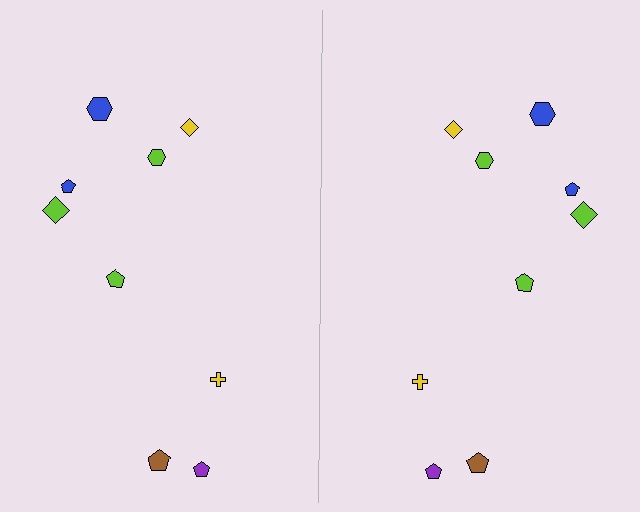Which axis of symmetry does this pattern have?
The pattern has a vertical axis of symmetry running through the center of the image.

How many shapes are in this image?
There are 18 shapes in this image.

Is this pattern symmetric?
Yes, this pattern has bilateral (reflection) symmetry.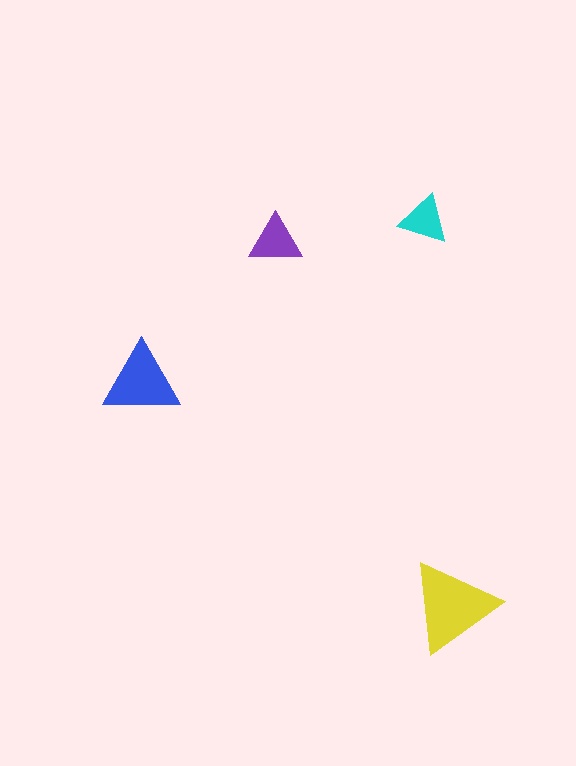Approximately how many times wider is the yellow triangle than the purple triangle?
About 1.5 times wider.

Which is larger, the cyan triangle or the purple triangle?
The purple one.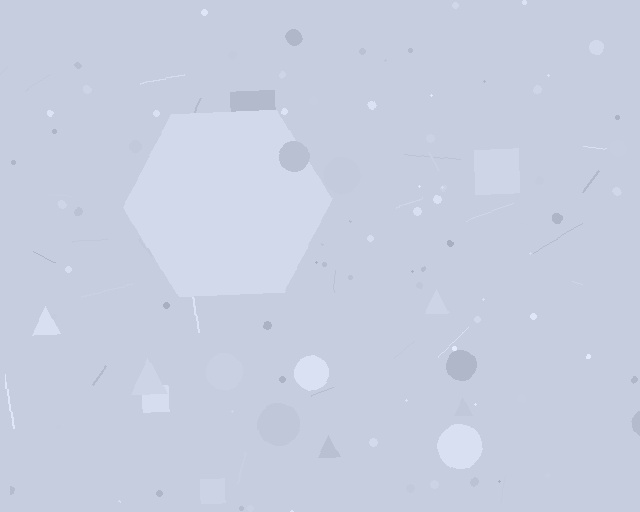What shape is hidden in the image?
A hexagon is hidden in the image.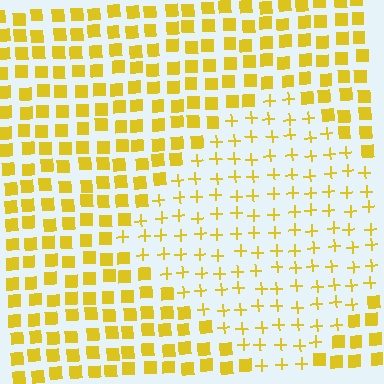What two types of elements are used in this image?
The image uses plus signs inside the diamond region and squares outside it.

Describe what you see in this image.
The image is filled with small yellow elements arranged in a uniform grid. A diamond-shaped region contains plus signs, while the surrounding area contains squares. The boundary is defined purely by the change in element shape.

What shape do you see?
I see a diamond.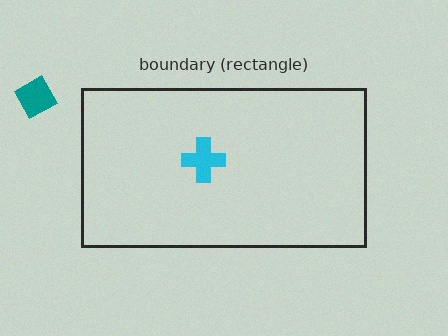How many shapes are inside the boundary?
1 inside, 1 outside.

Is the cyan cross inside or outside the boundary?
Inside.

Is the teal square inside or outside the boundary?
Outside.